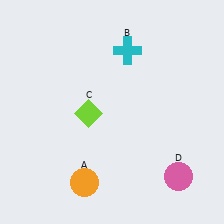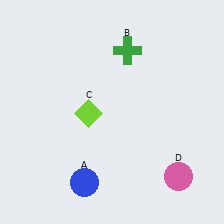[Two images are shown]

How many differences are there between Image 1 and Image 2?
There are 2 differences between the two images.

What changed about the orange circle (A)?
In Image 1, A is orange. In Image 2, it changed to blue.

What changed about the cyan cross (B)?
In Image 1, B is cyan. In Image 2, it changed to green.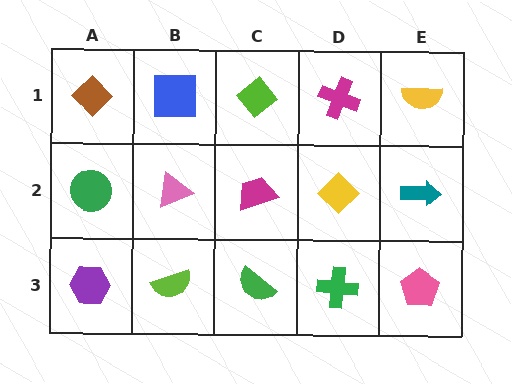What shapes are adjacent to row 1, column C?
A magenta trapezoid (row 2, column C), a blue square (row 1, column B), a magenta cross (row 1, column D).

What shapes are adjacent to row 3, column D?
A yellow diamond (row 2, column D), a green semicircle (row 3, column C), a pink pentagon (row 3, column E).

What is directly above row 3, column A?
A green circle.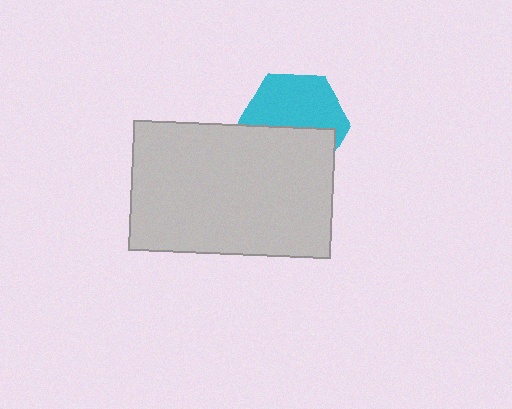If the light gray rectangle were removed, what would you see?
You would see the complete cyan hexagon.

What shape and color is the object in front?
The object in front is a light gray rectangle.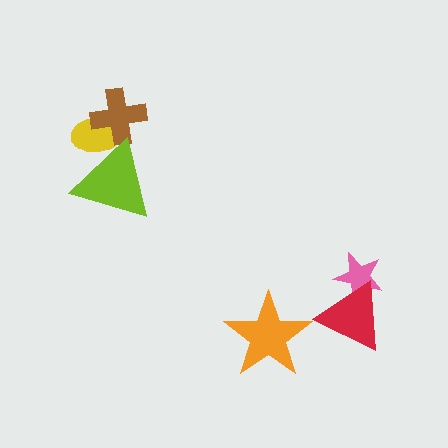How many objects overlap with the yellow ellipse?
2 objects overlap with the yellow ellipse.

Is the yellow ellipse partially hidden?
Yes, it is partially covered by another shape.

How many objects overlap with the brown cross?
2 objects overlap with the brown cross.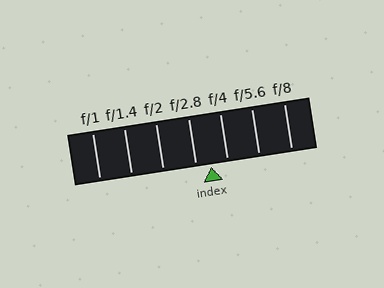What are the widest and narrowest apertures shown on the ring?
The widest aperture shown is f/1 and the narrowest is f/8.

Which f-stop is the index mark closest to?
The index mark is closest to f/2.8.